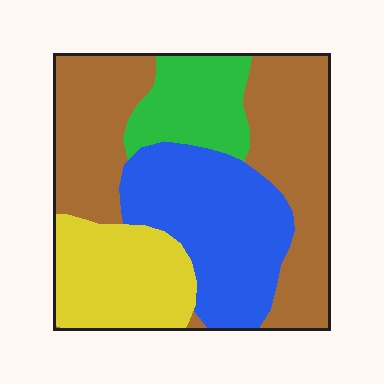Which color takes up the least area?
Green, at roughly 15%.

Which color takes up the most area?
Brown, at roughly 40%.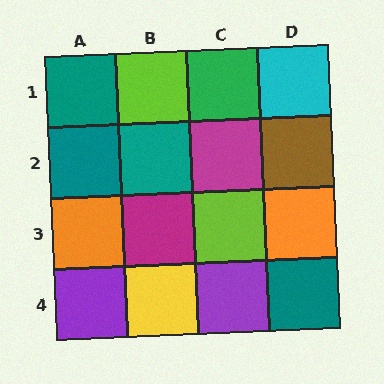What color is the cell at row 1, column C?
Green.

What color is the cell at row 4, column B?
Yellow.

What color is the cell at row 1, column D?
Cyan.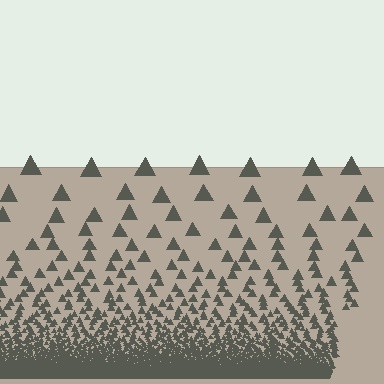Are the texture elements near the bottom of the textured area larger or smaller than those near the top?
Smaller. The gradient is inverted — elements near the bottom are smaller and denser.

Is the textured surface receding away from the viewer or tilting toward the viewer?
The surface appears to tilt toward the viewer. Texture elements get larger and sparser toward the top.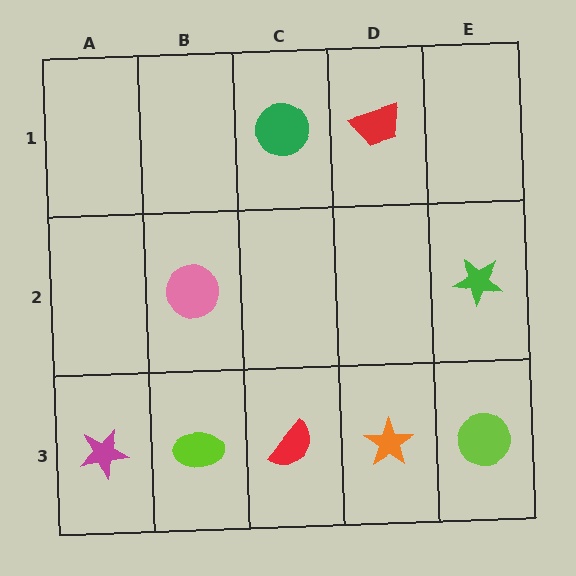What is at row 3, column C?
A red semicircle.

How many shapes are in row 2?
2 shapes.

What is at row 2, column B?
A pink circle.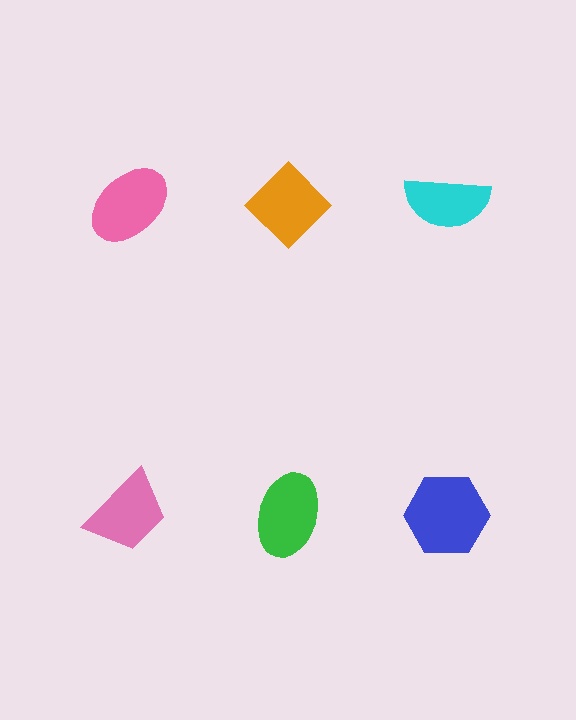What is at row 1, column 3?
A cyan semicircle.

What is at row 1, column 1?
A pink ellipse.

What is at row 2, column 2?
A green ellipse.